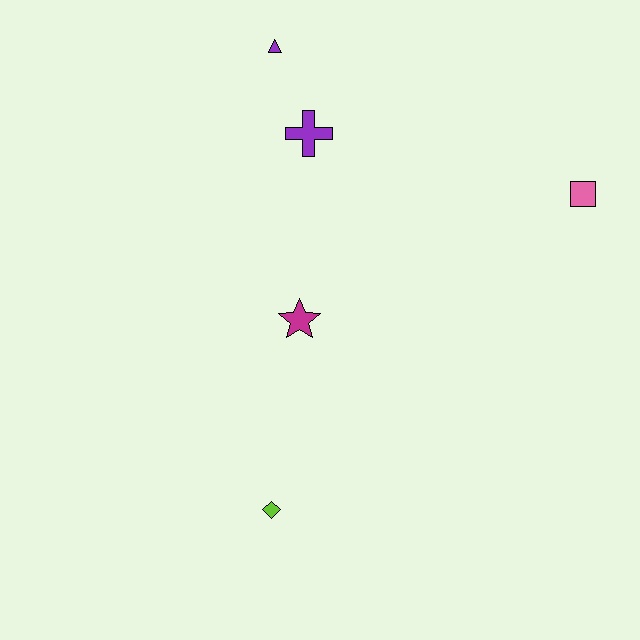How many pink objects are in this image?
There is 1 pink object.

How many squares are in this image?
There is 1 square.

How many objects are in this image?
There are 5 objects.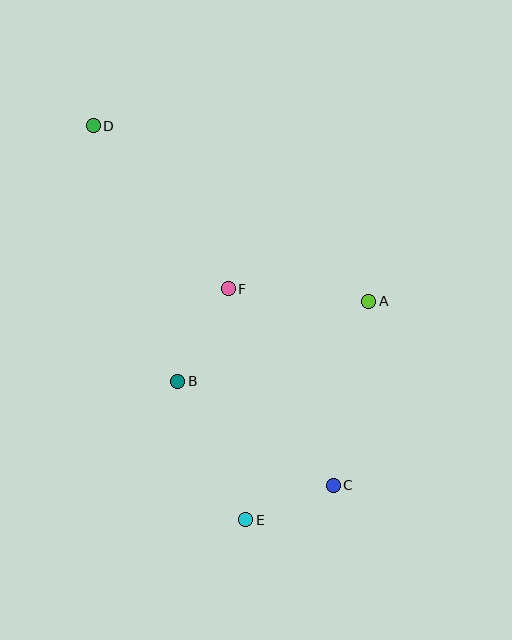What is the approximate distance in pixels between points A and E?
The distance between A and E is approximately 251 pixels.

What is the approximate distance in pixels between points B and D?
The distance between B and D is approximately 269 pixels.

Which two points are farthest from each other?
Points C and D are farthest from each other.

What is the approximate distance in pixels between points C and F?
The distance between C and F is approximately 223 pixels.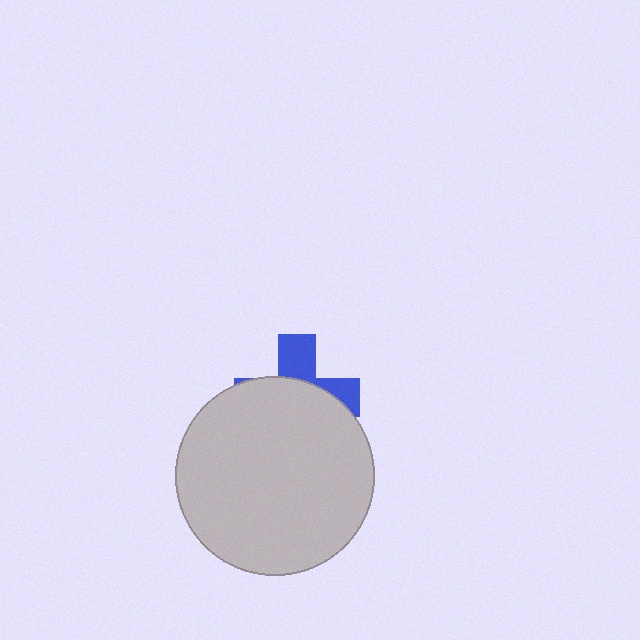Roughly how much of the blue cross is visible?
A small part of it is visible (roughly 33%).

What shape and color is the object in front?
The object in front is a light gray circle.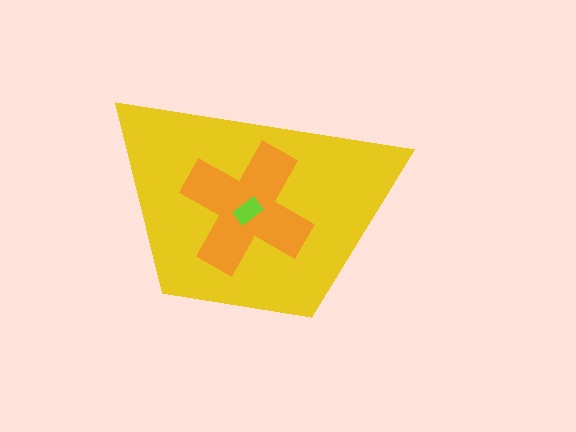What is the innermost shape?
The lime rectangle.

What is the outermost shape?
The yellow trapezoid.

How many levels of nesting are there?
3.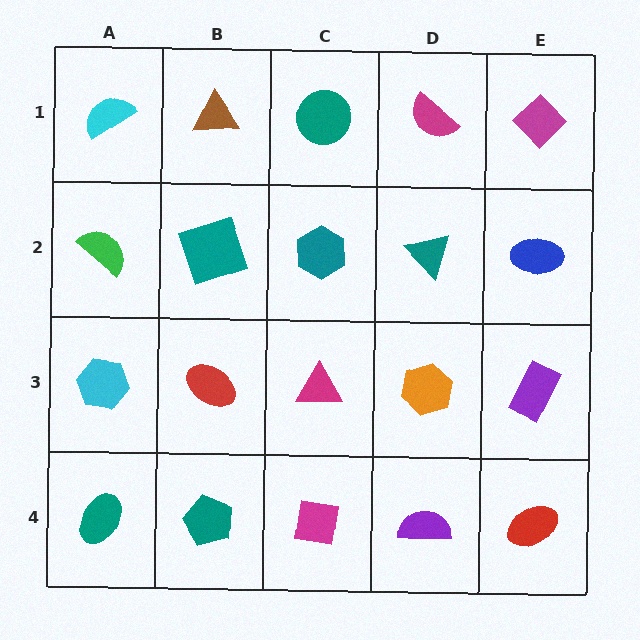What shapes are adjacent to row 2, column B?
A brown triangle (row 1, column B), a red ellipse (row 3, column B), a green semicircle (row 2, column A), a teal hexagon (row 2, column C).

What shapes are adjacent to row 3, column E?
A blue ellipse (row 2, column E), a red ellipse (row 4, column E), an orange hexagon (row 3, column D).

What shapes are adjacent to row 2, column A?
A cyan semicircle (row 1, column A), a cyan hexagon (row 3, column A), a teal square (row 2, column B).